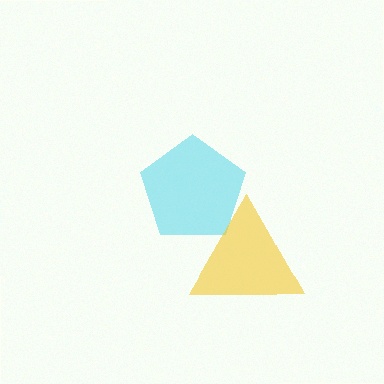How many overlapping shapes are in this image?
There are 2 overlapping shapes in the image.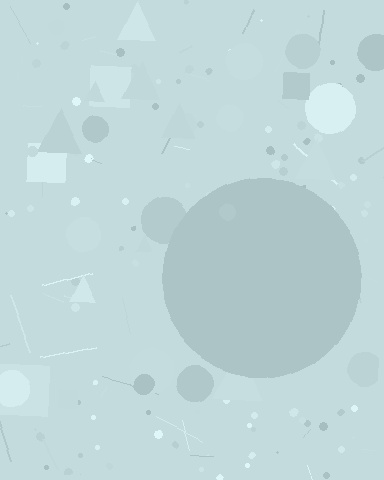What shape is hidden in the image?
A circle is hidden in the image.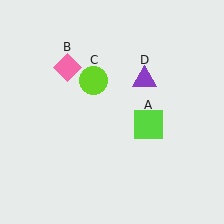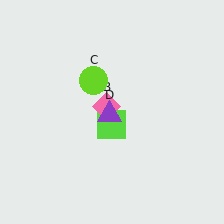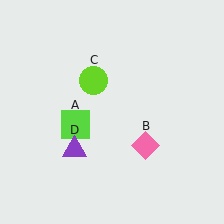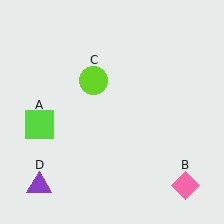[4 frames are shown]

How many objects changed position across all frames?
3 objects changed position: lime square (object A), pink diamond (object B), purple triangle (object D).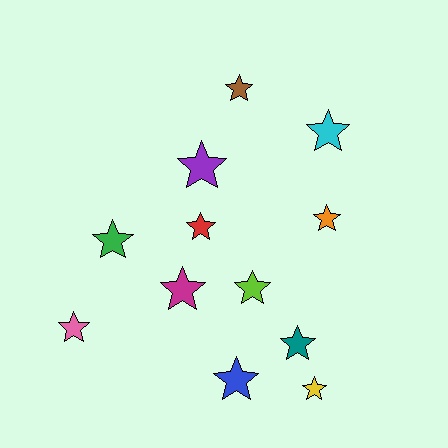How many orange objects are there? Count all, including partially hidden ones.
There is 1 orange object.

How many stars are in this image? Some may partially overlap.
There are 12 stars.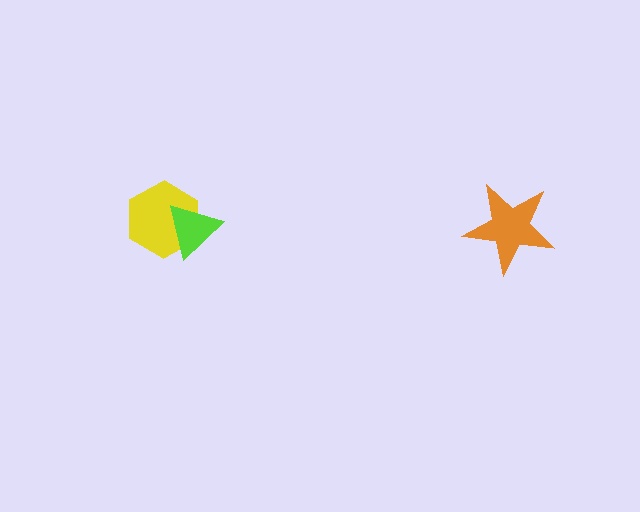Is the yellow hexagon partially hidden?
Yes, it is partially covered by another shape.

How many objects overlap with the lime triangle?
1 object overlaps with the lime triangle.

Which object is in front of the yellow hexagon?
The lime triangle is in front of the yellow hexagon.